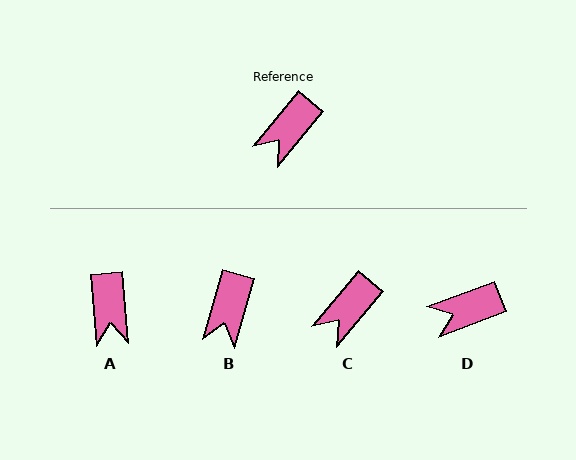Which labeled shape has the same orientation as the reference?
C.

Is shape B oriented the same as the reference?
No, it is off by about 24 degrees.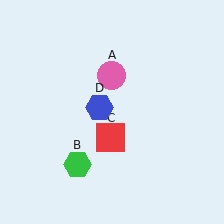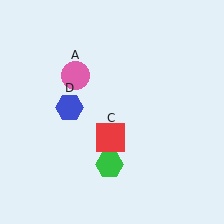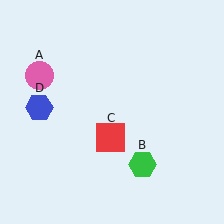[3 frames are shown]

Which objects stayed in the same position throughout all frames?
Red square (object C) remained stationary.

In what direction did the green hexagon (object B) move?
The green hexagon (object B) moved right.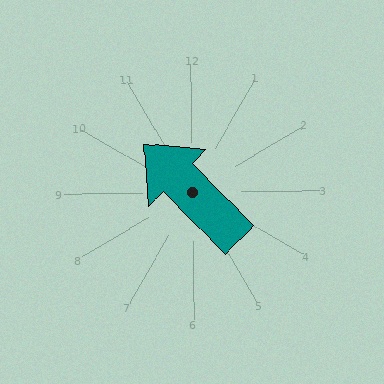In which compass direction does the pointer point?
Northwest.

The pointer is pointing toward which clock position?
Roughly 11 o'clock.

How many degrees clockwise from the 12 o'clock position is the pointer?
Approximately 316 degrees.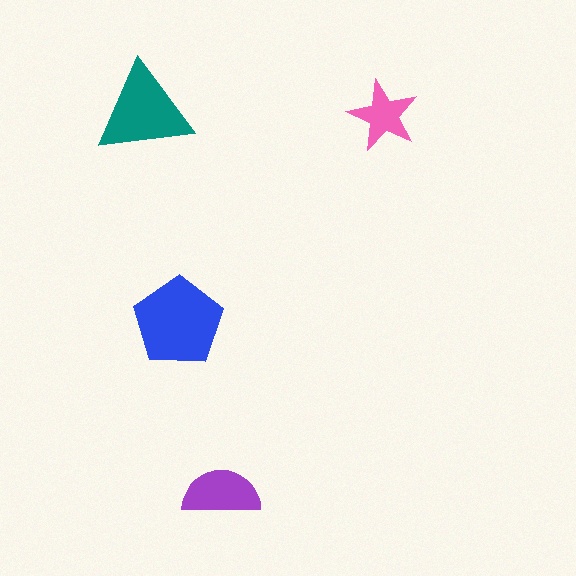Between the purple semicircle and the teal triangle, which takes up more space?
The teal triangle.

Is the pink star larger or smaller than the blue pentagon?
Smaller.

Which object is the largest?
The blue pentagon.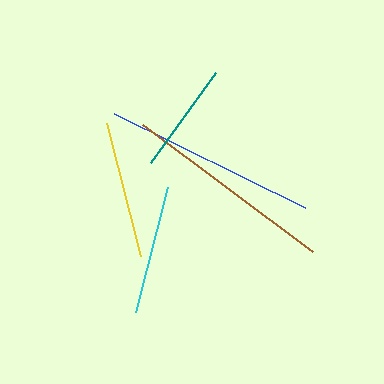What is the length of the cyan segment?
The cyan segment is approximately 129 pixels long.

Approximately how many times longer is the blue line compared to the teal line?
The blue line is approximately 1.9 times the length of the teal line.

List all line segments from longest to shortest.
From longest to shortest: blue, brown, yellow, cyan, teal.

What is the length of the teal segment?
The teal segment is approximately 111 pixels long.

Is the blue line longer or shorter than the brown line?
The blue line is longer than the brown line.